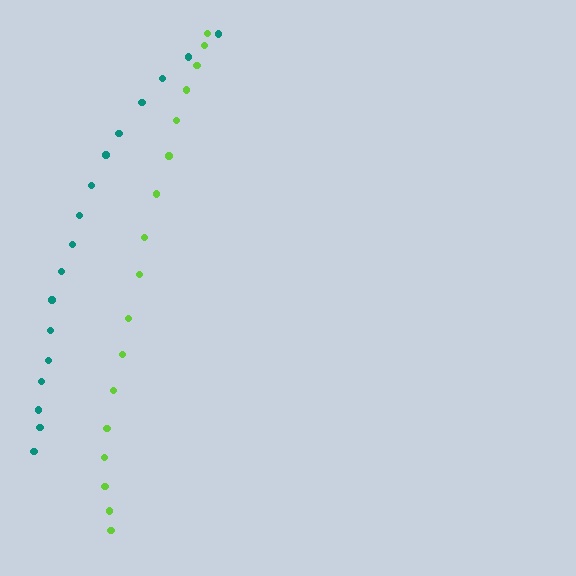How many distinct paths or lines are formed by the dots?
There are 2 distinct paths.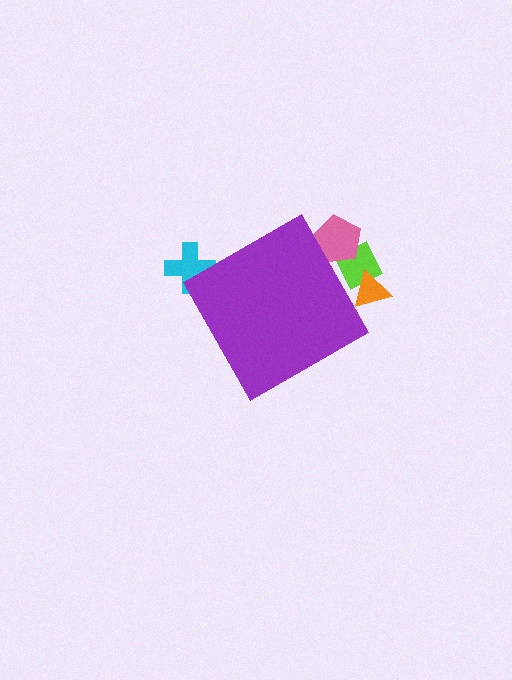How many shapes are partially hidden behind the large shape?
4 shapes are partially hidden.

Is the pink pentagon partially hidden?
Yes, the pink pentagon is partially hidden behind the purple diamond.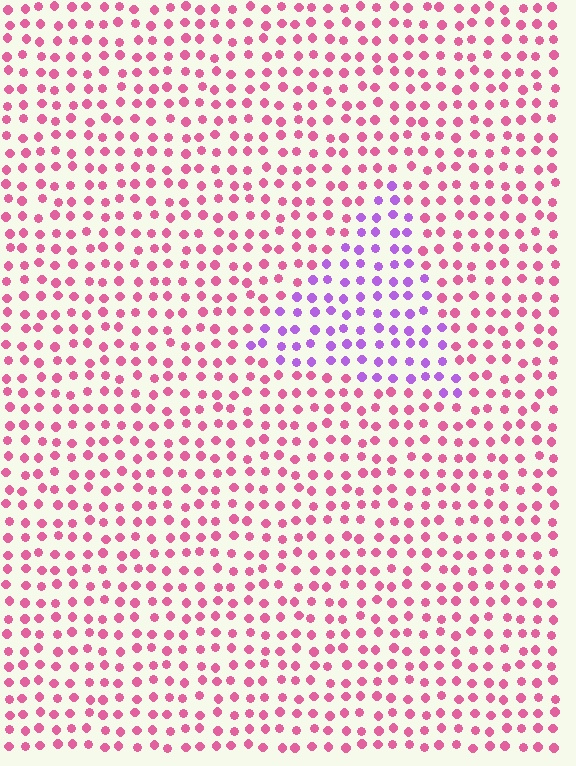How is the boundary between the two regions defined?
The boundary is defined purely by a slight shift in hue (about 53 degrees). Spacing, size, and orientation are identical on both sides.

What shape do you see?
I see a triangle.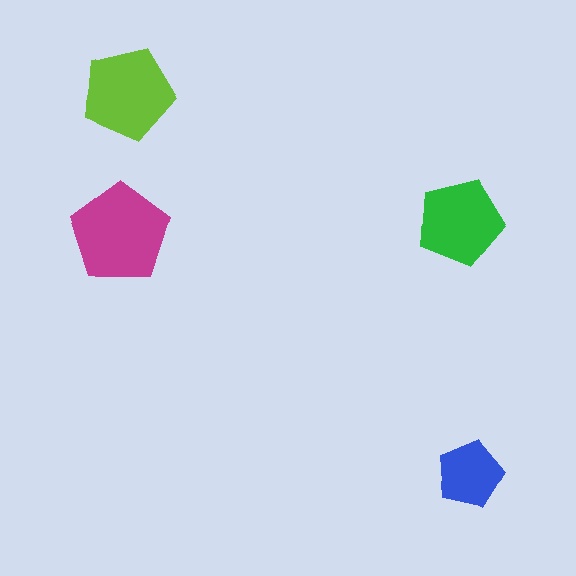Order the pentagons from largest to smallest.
the magenta one, the lime one, the green one, the blue one.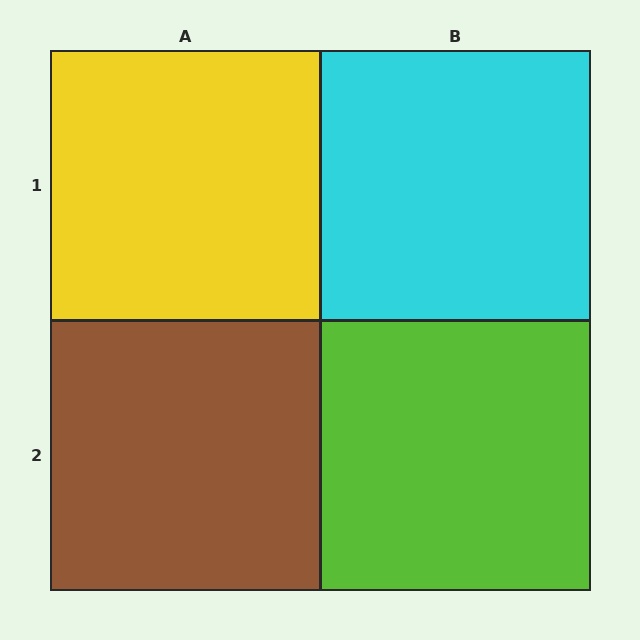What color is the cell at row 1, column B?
Cyan.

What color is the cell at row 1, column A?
Yellow.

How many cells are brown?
1 cell is brown.